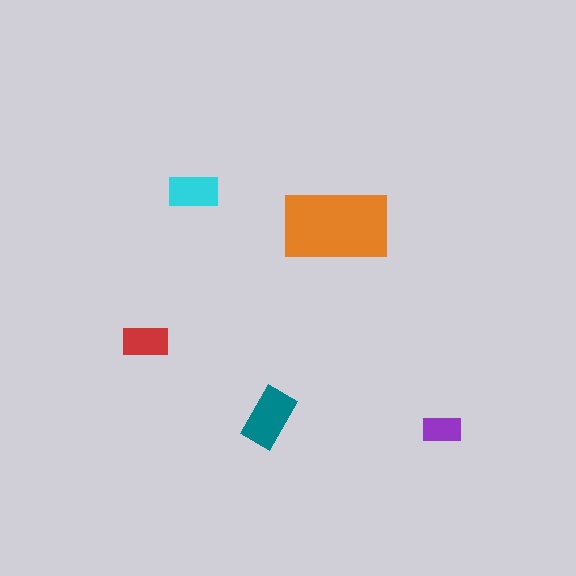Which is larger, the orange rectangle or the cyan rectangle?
The orange one.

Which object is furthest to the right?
The purple rectangle is rightmost.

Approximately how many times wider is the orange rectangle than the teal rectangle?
About 2 times wider.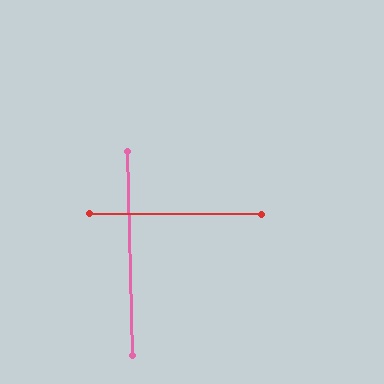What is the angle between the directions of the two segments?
Approximately 88 degrees.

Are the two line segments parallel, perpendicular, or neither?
Perpendicular — they meet at approximately 88°.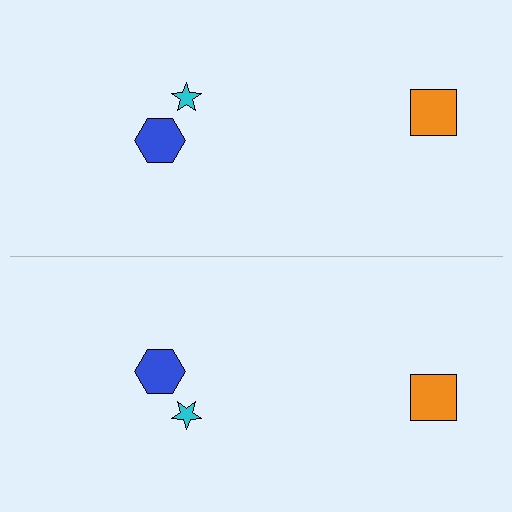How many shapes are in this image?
There are 6 shapes in this image.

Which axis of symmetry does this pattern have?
The pattern has a horizontal axis of symmetry running through the center of the image.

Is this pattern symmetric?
Yes, this pattern has bilateral (reflection) symmetry.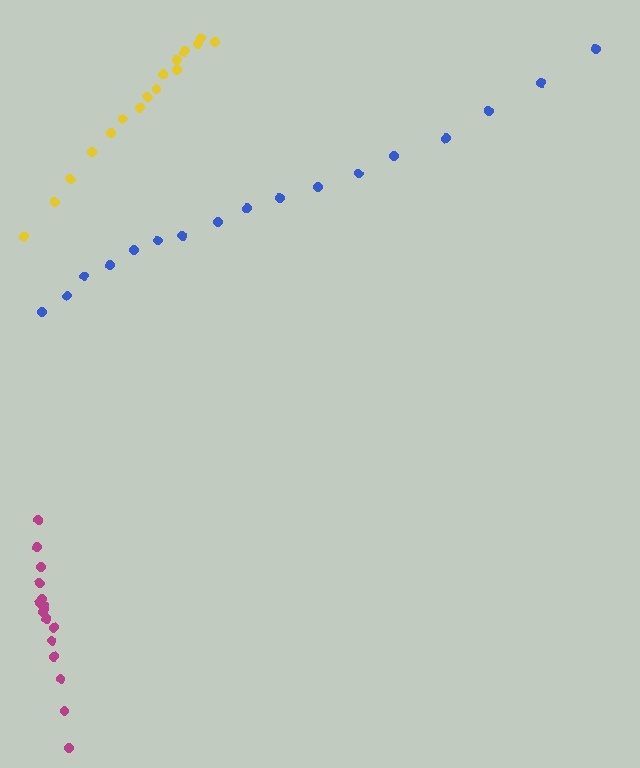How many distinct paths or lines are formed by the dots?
There are 3 distinct paths.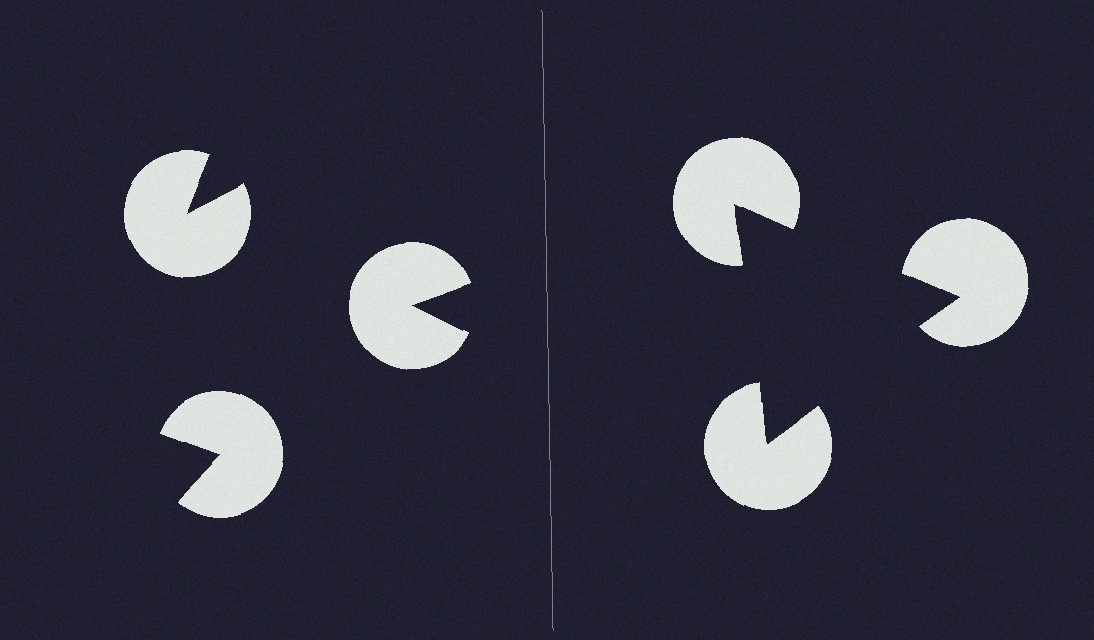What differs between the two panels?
The pac-man discs are positioned identically on both sides; only the wedge orientations differ. On the right they align to a triangle; on the left they are misaligned.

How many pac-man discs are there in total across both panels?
6 — 3 on each side.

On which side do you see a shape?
An illusory triangle appears on the right side. On the left side the wedge cuts are rotated, so no coherent shape forms.